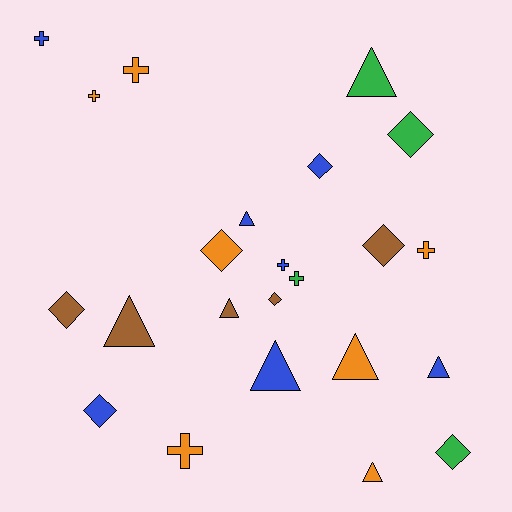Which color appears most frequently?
Orange, with 7 objects.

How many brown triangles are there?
There are 2 brown triangles.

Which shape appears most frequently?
Triangle, with 8 objects.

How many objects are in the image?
There are 23 objects.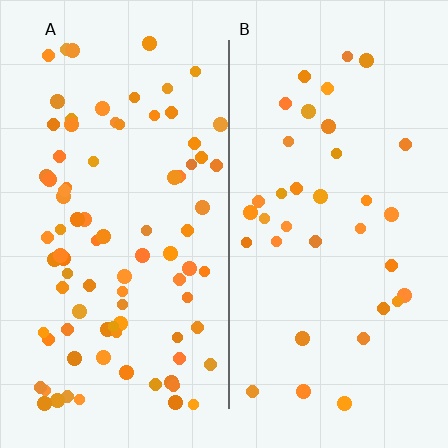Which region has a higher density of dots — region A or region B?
A (the left).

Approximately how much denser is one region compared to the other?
Approximately 2.4× — region A over region B.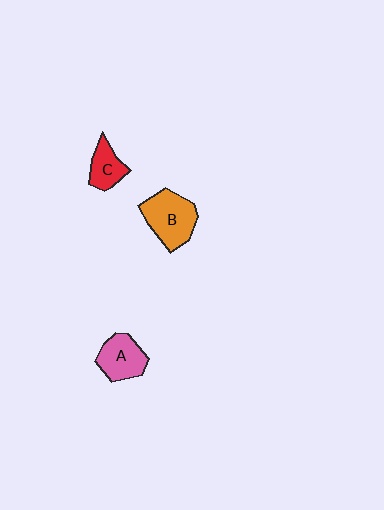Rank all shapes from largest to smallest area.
From largest to smallest: B (orange), A (pink), C (red).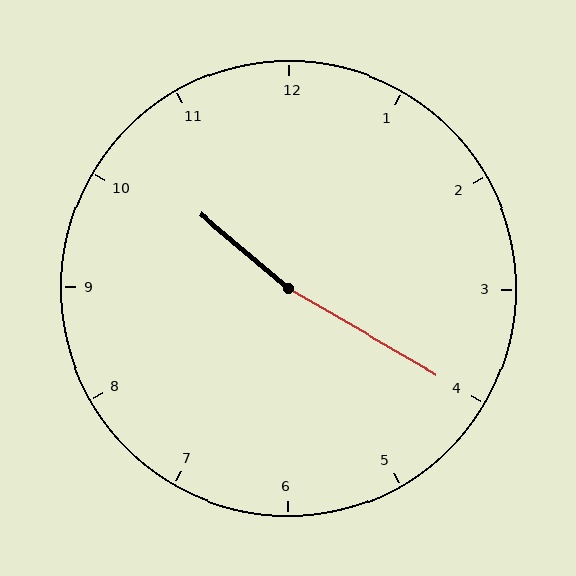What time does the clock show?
10:20.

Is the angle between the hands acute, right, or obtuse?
It is obtuse.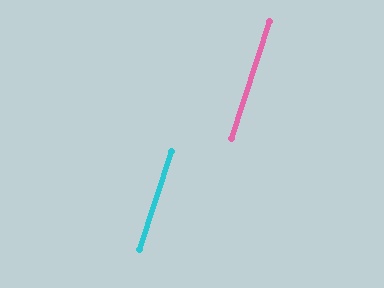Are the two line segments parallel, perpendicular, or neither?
Parallel — their directions differ by only 0.4°.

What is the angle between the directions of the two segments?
Approximately 0 degrees.